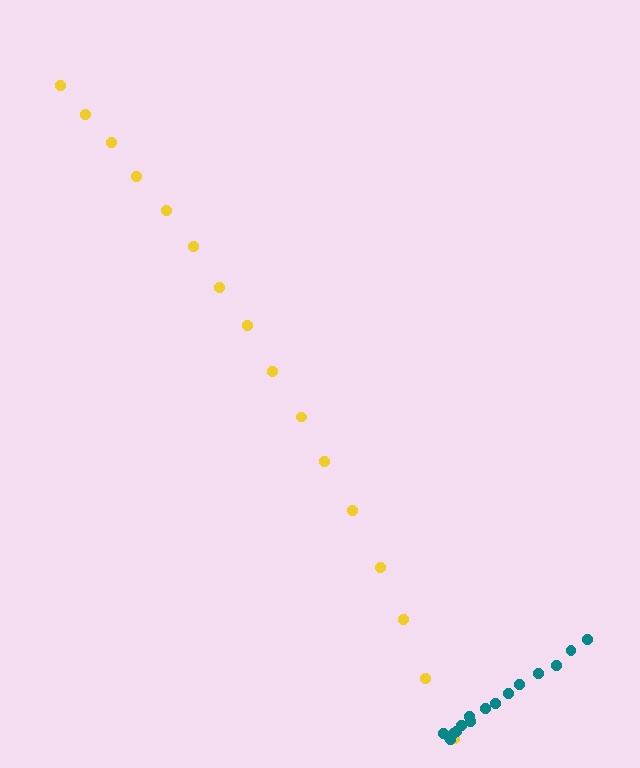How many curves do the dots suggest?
There are 2 distinct paths.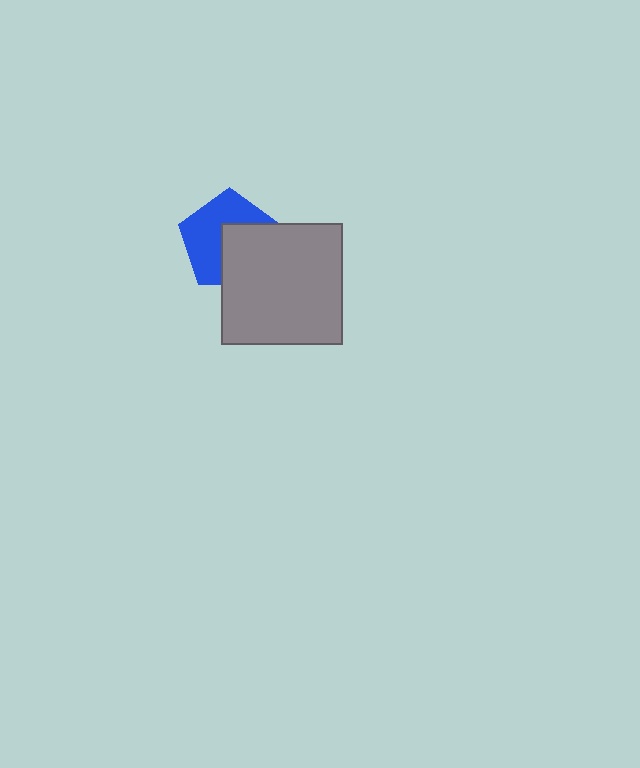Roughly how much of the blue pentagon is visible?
About half of it is visible (roughly 56%).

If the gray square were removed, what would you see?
You would see the complete blue pentagon.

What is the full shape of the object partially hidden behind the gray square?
The partially hidden object is a blue pentagon.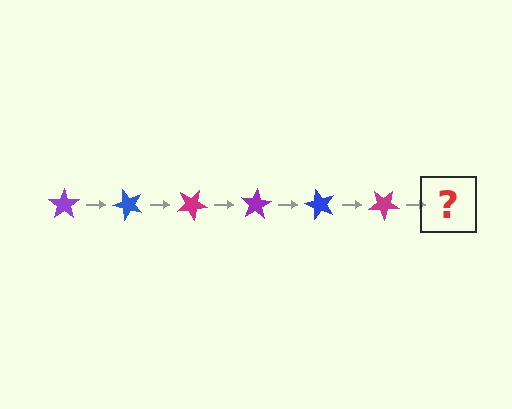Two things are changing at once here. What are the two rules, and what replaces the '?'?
The two rules are that it rotates 50 degrees each step and the color cycles through purple, blue, and magenta. The '?' should be a purple star, rotated 300 degrees from the start.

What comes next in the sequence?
The next element should be a purple star, rotated 300 degrees from the start.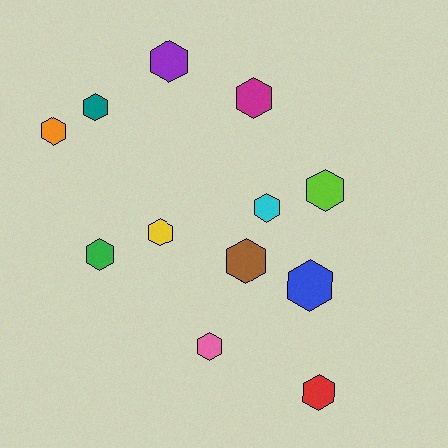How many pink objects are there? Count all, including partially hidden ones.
There is 1 pink object.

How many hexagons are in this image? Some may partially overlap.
There are 12 hexagons.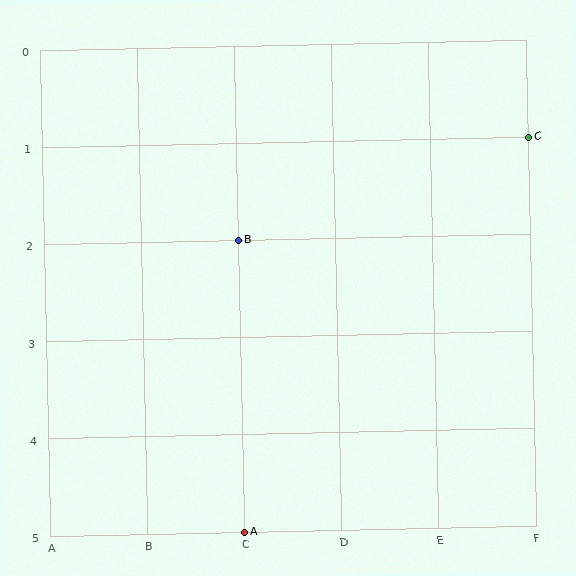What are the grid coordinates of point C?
Point C is at grid coordinates (F, 1).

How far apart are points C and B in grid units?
Points C and B are 3 columns and 1 row apart (about 3.2 grid units diagonally).